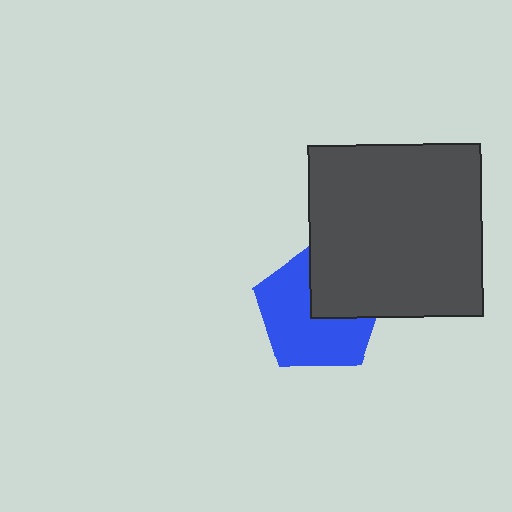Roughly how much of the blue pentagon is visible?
About half of it is visible (roughly 64%).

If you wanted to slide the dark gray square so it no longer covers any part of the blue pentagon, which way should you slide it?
Slide it toward the upper-right — that is the most direct way to separate the two shapes.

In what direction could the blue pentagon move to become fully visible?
The blue pentagon could move toward the lower-left. That would shift it out from behind the dark gray square entirely.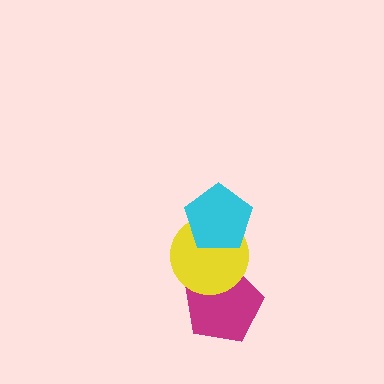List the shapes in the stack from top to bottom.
From top to bottom: the cyan pentagon, the yellow circle, the magenta pentagon.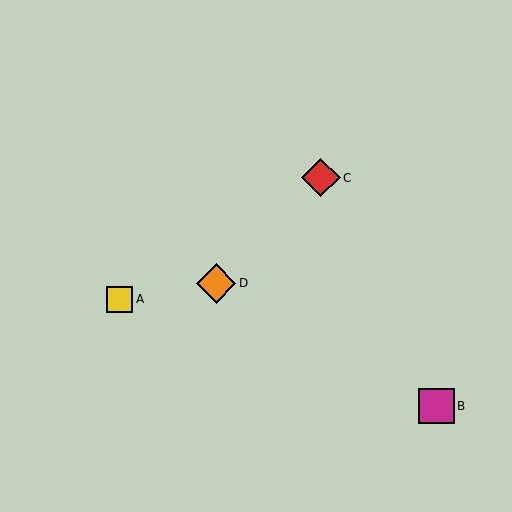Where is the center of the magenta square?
The center of the magenta square is at (437, 406).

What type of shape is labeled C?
Shape C is a red diamond.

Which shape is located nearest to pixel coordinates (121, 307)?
The yellow square (labeled A) at (120, 299) is nearest to that location.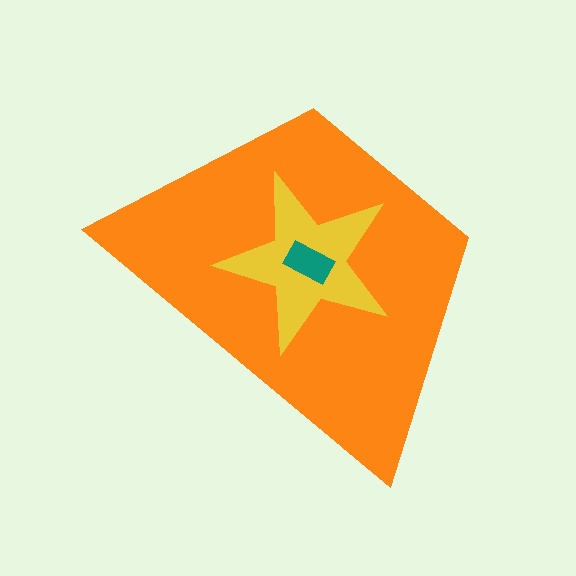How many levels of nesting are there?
3.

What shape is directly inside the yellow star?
The teal rectangle.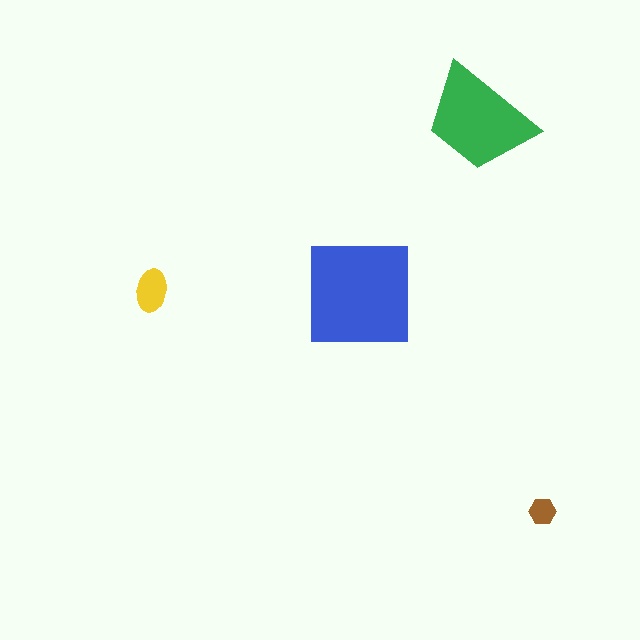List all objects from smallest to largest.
The brown hexagon, the yellow ellipse, the green trapezoid, the blue square.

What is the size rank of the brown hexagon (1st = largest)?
4th.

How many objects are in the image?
There are 4 objects in the image.